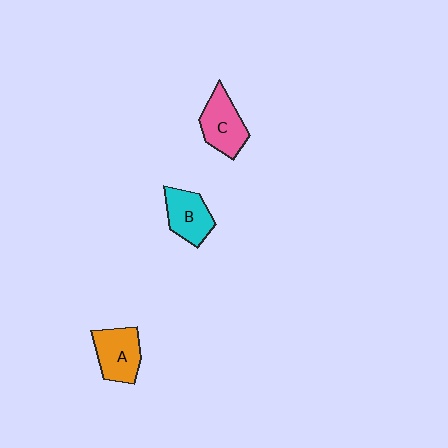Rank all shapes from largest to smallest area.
From largest to smallest: C (pink), A (orange), B (cyan).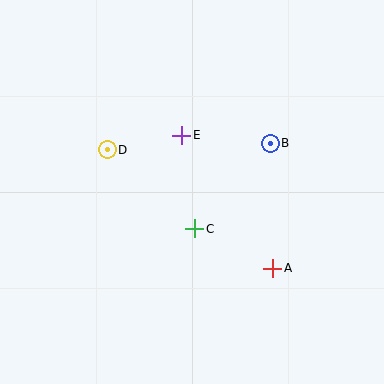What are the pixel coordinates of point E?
Point E is at (182, 135).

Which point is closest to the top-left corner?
Point D is closest to the top-left corner.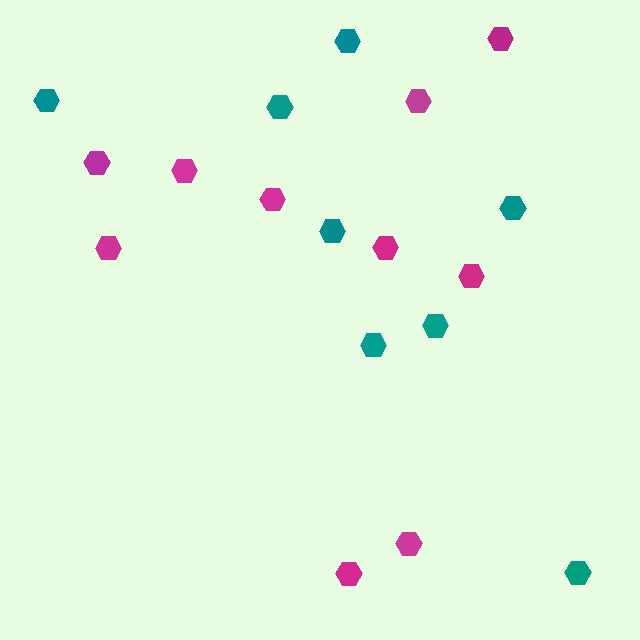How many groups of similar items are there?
There are 2 groups: one group of magenta hexagons (10) and one group of teal hexagons (8).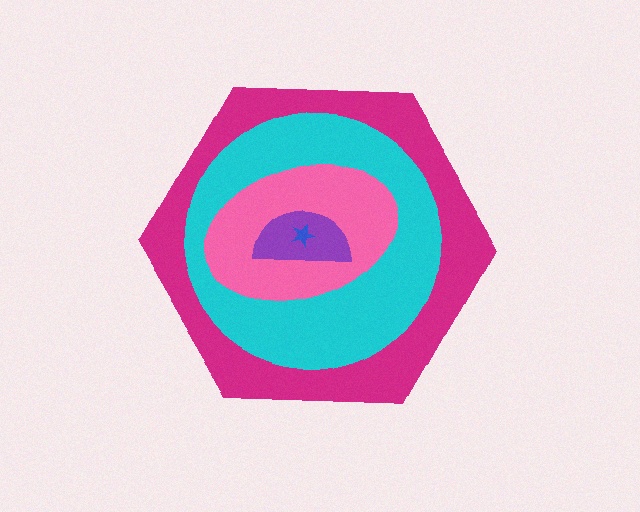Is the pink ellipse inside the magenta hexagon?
Yes.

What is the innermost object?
The blue star.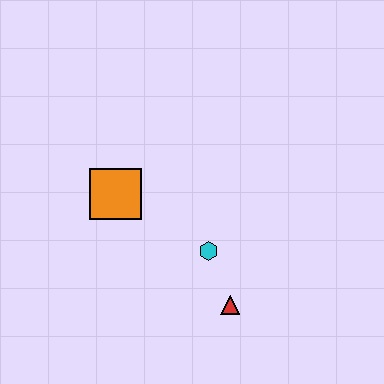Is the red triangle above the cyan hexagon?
No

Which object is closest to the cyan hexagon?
The red triangle is closest to the cyan hexagon.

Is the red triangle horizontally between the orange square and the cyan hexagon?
No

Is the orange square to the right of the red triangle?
No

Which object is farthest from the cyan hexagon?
The orange square is farthest from the cyan hexagon.